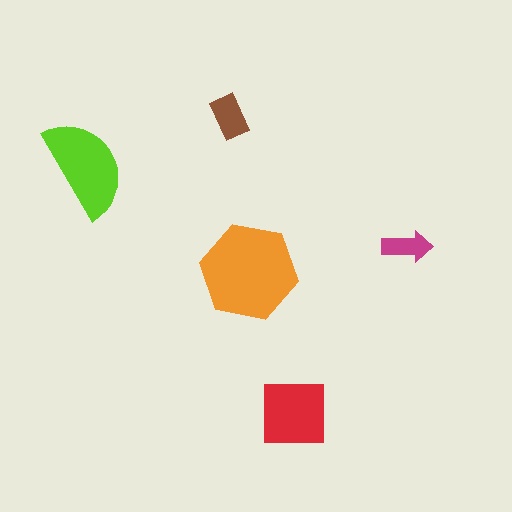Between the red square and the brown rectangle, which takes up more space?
The red square.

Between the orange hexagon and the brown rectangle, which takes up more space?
The orange hexagon.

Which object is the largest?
The orange hexagon.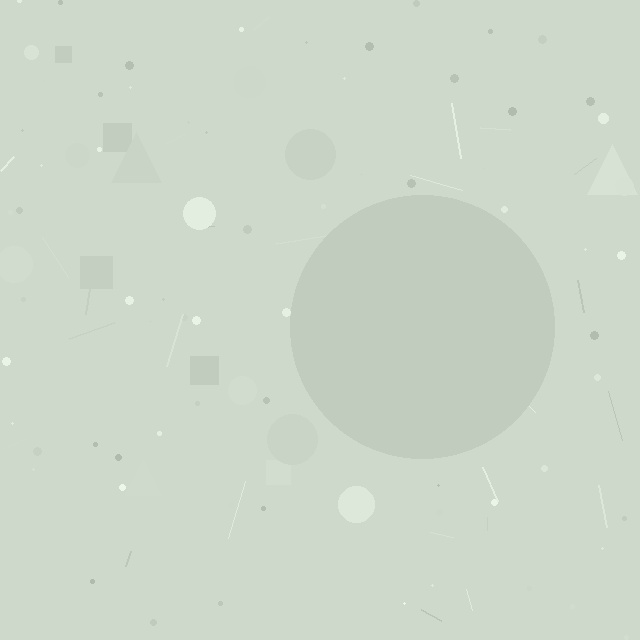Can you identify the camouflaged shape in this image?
The camouflaged shape is a circle.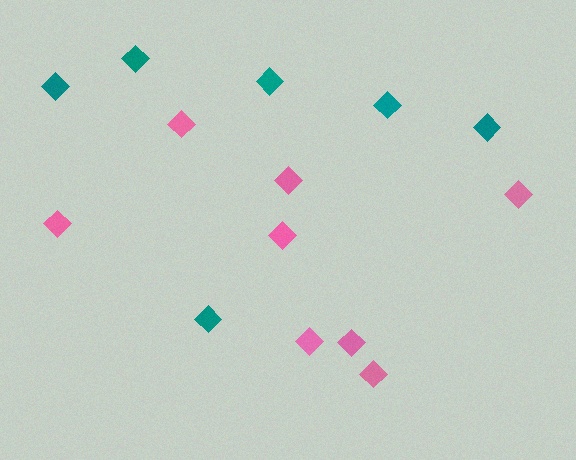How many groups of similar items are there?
There are 2 groups: one group of pink diamonds (8) and one group of teal diamonds (6).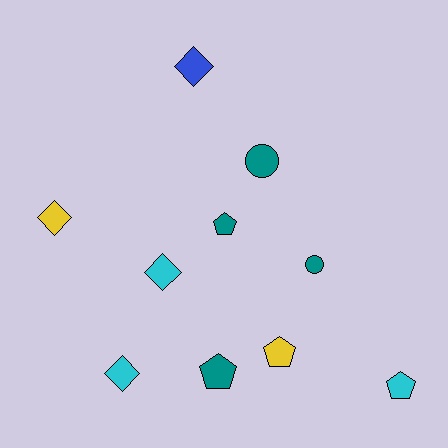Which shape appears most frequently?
Diamond, with 4 objects.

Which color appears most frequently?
Teal, with 4 objects.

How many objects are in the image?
There are 10 objects.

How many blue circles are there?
There are no blue circles.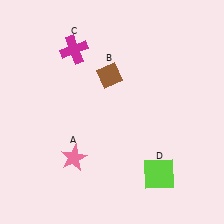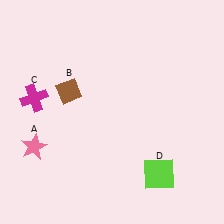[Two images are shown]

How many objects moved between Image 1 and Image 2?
3 objects moved between the two images.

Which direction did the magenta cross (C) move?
The magenta cross (C) moved down.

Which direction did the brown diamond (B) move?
The brown diamond (B) moved left.